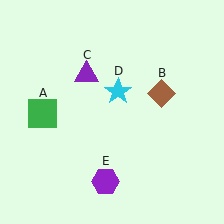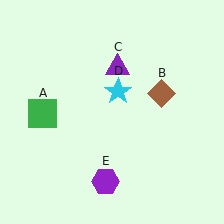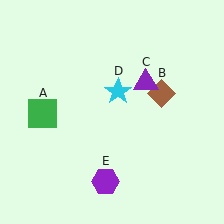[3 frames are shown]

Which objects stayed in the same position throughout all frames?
Green square (object A) and brown diamond (object B) and cyan star (object D) and purple hexagon (object E) remained stationary.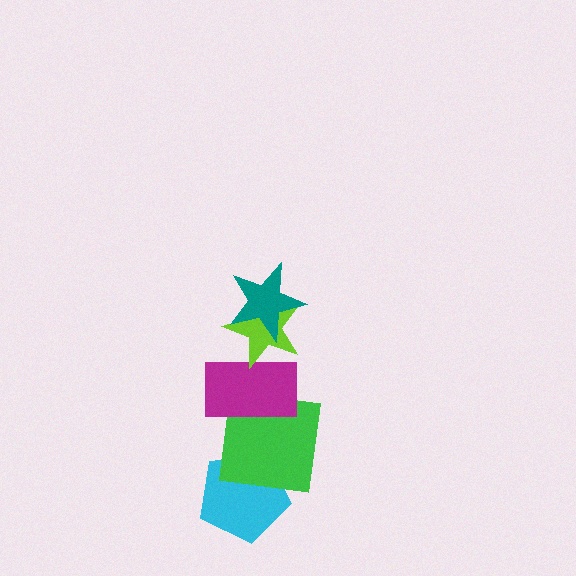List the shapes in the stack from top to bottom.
From top to bottom: the teal star, the lime star, the magenta rectangle, the green square, the cyan pentagon.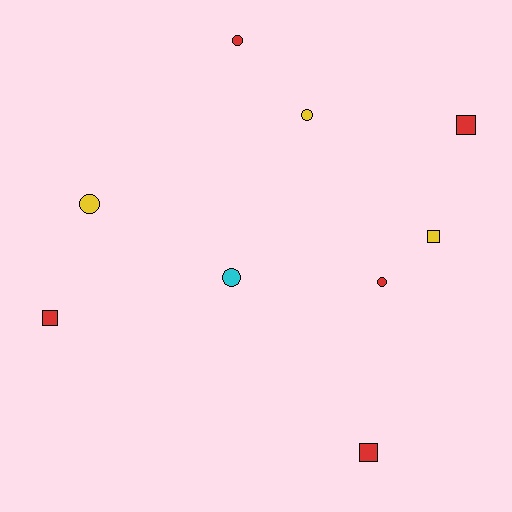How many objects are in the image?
There are 9 objects.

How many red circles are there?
There are 2 red circles.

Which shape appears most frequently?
Circle, with 5 objects.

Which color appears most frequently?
Red, with 5 objects.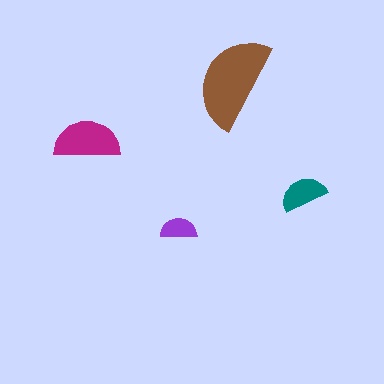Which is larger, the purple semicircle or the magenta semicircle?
The magenta one.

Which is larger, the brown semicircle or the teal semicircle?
The brown one.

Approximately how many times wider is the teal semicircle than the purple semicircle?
About 1.5 times wider.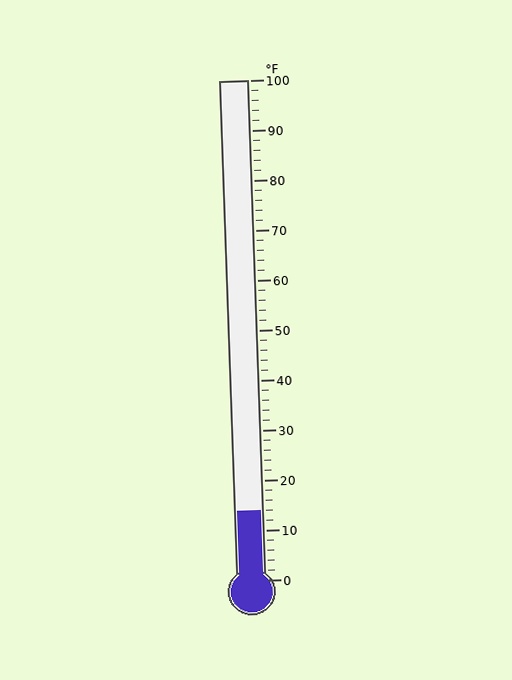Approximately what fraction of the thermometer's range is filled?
The thermometer is filled to approximately 15% of its range.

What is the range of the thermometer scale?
The thermometer scale ranges from 0°F to 100°F.